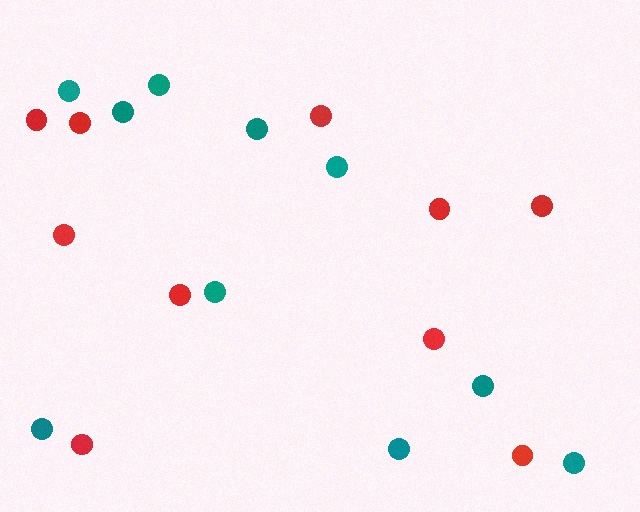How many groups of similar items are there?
There are 2 groups: one group of teal circles (10) and one group of red circles (10).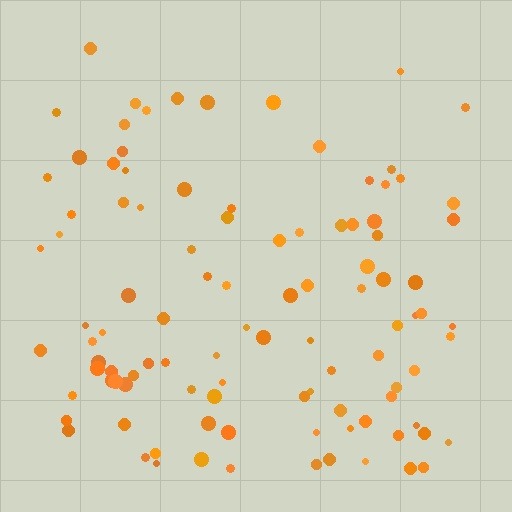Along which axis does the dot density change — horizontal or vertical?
Vertical.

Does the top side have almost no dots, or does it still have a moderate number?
Still a moderate number, just noticeably fewer than the bottom.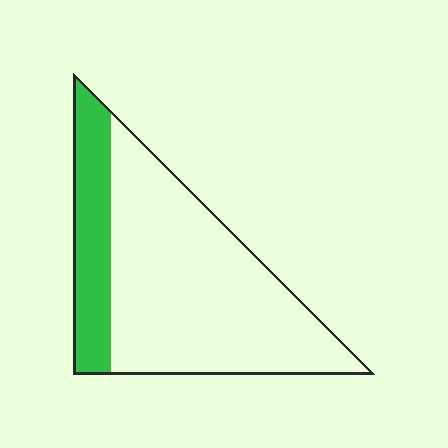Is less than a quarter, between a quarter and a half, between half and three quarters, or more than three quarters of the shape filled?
Less than a quarter.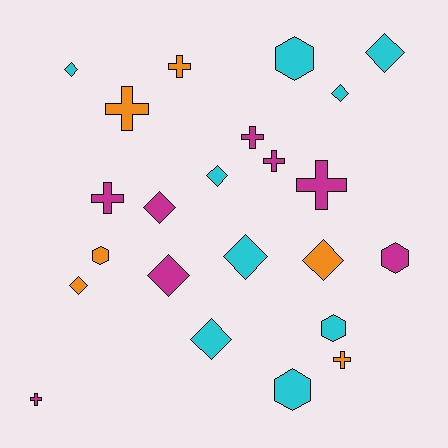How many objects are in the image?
There are 23 objects.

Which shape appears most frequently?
Diamond, with 10 objects.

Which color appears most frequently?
Cyan, with 9 objects.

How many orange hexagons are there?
There is 1 orange hexagon.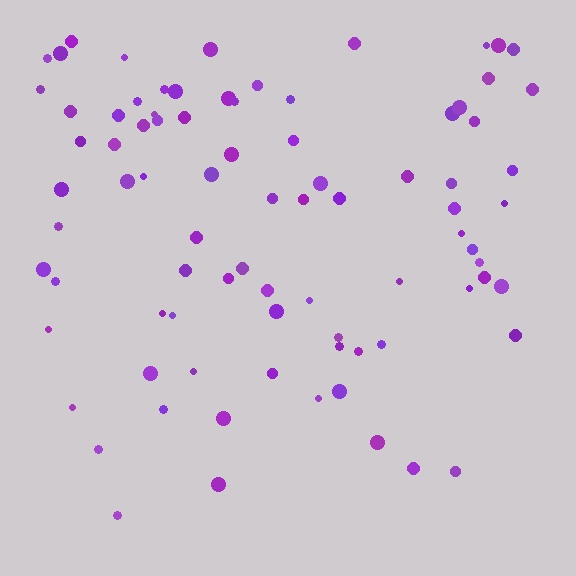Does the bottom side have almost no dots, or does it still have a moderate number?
Still a moderate number, just noticeably fewer than the top.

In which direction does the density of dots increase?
From bottom to top, with the top side densest.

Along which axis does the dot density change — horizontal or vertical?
Vertical.